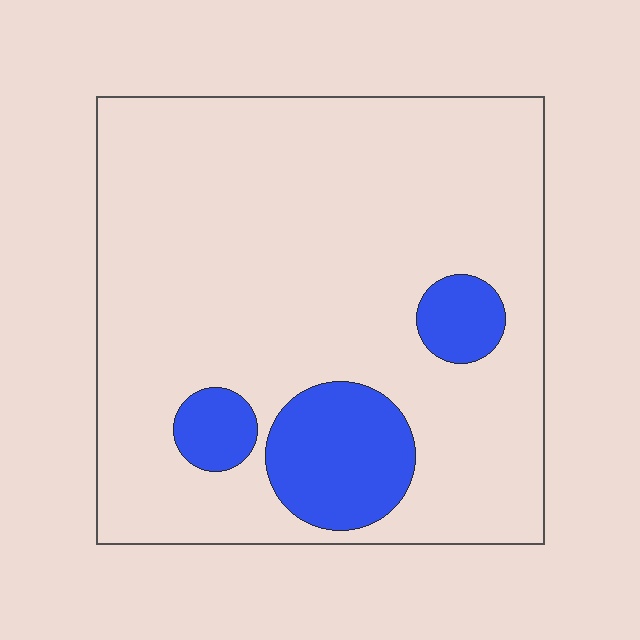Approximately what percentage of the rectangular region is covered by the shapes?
Approximately 15%.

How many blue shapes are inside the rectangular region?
3.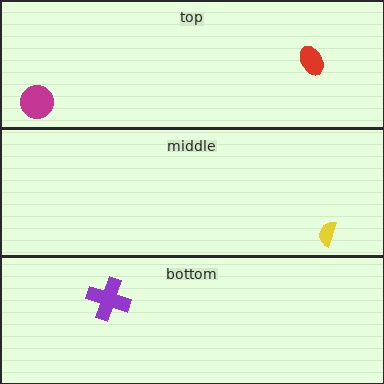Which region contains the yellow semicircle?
The middle region.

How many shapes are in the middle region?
1.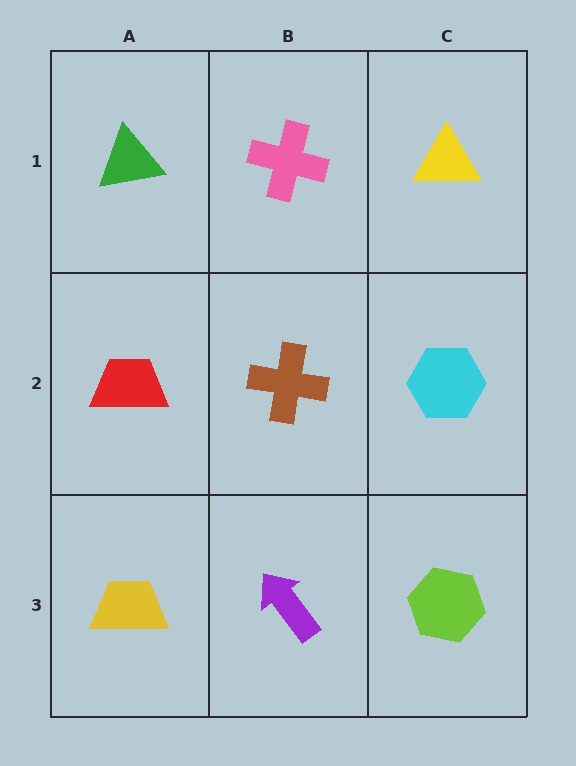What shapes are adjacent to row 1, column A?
A red trapezoid (row 2, column A), a pink cross (row 1, column B).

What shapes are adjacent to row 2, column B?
A pink cross (row 1, column B), a purple arrow (row 3, column B), a red trapezoid (row 2, column A), a cyan hexagon (row 2, column C).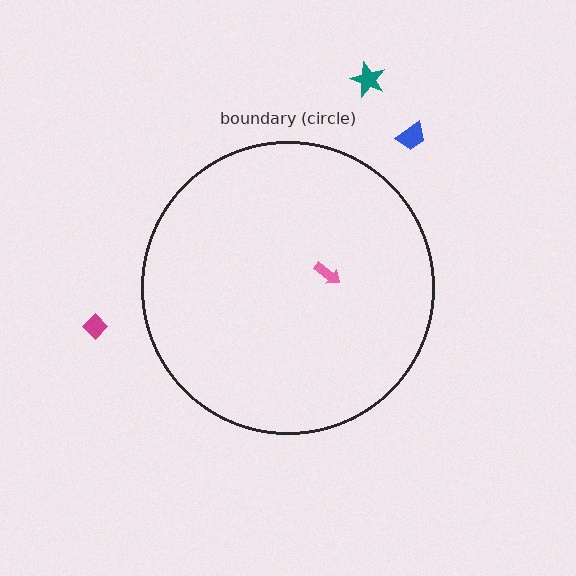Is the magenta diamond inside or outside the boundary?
Outside.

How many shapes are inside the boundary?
1 inside, 3 outside.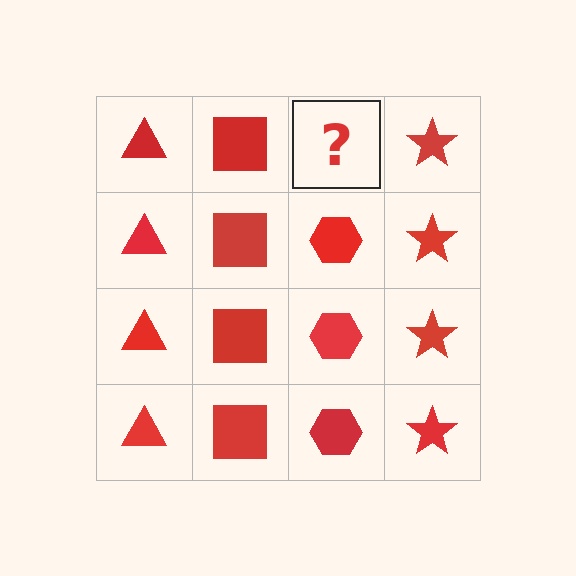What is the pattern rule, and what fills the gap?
The rule is that each column has a consistent shape. The gap should be filled with a red hexagon.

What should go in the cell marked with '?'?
The missing cell should contain a red hexagon.